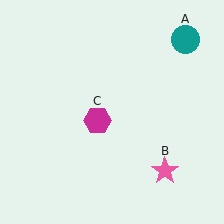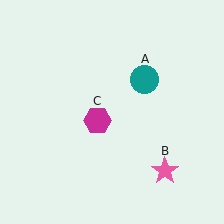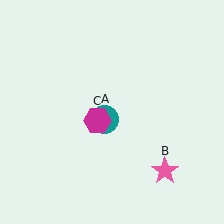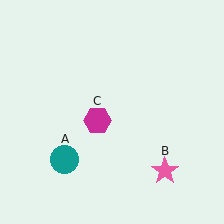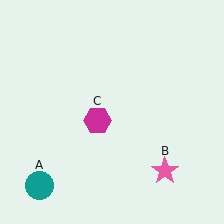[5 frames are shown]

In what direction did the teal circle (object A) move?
The teal circle (object A) moved down and to the left.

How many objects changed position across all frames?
1 object changed position: teal circle (object A).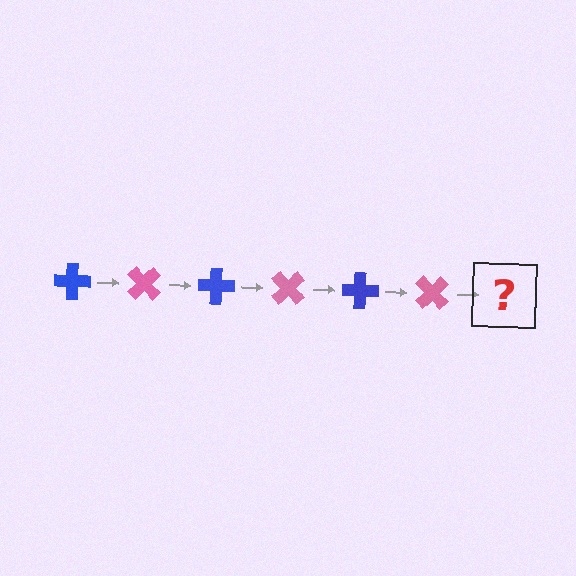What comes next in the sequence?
The next element should be a blue cross, rotated 270 degrees from the start.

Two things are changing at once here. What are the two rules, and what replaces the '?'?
The two rules are that it rotates 45 degrees each step and the color cycles through blue and pink. The '?' should be a blue cross, rotated 270 degrees from the start.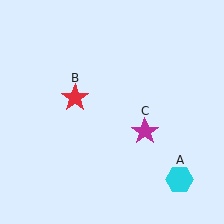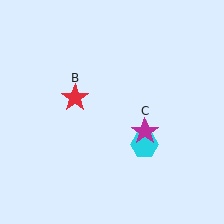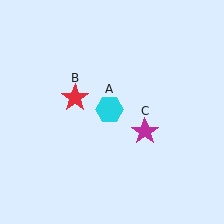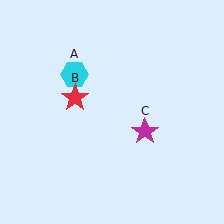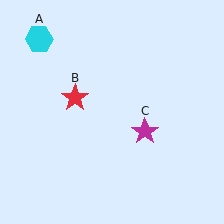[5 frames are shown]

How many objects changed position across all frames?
1 object changed position: cyan hexagon (object A).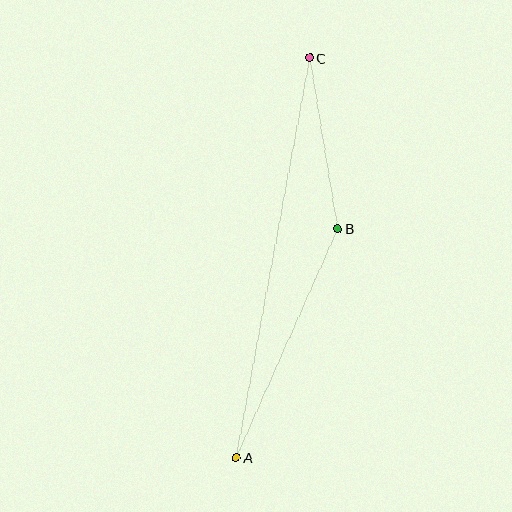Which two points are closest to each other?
Points B and C are closest to each other.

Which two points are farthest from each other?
Points A and C are farthest from each other.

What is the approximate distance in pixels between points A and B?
The distance between A and B is approximately 251 pixels.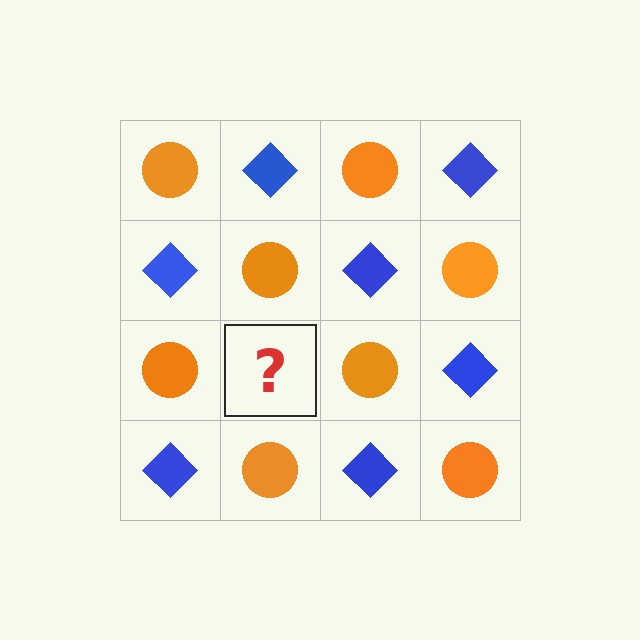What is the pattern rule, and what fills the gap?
The rule is that it alternates orange circle and blue diamond in a checkerboard pattern. The gap should be filled with a blue diamond.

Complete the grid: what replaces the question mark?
The question mark should be replaced with a blue diamond.